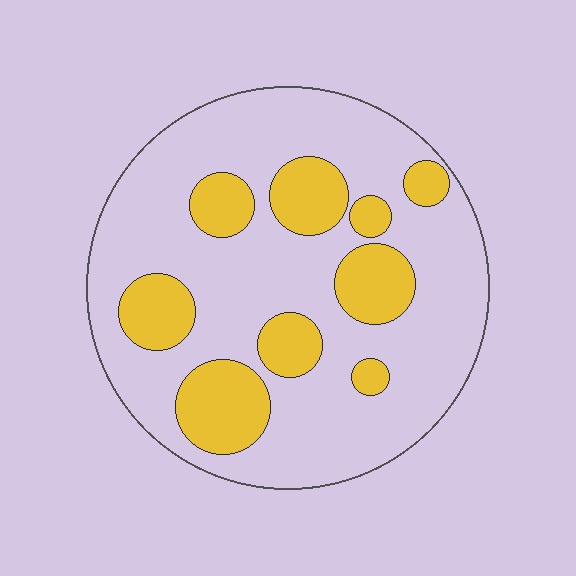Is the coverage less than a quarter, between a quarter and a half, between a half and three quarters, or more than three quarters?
Between a quarter and a half.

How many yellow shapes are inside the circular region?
9.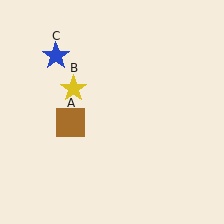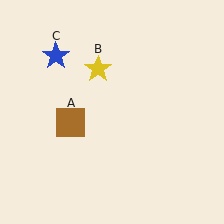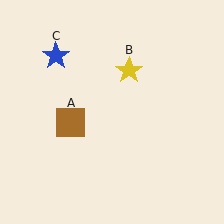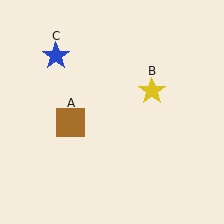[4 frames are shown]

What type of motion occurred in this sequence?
The yellow star (object B) rotated clockwise around the center of the scene.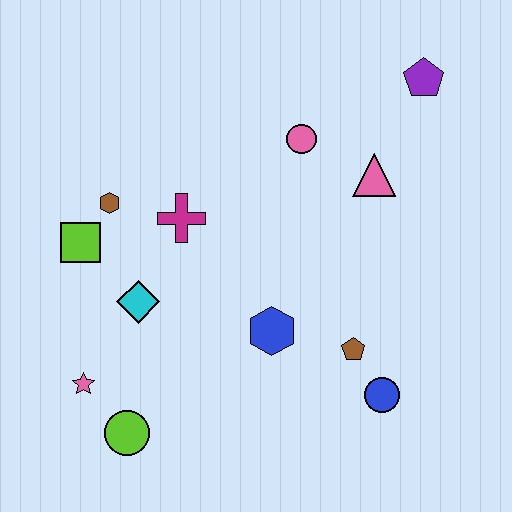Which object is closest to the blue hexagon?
The brown pentagon is closest to the blue hexagon.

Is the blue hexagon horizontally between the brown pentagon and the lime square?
Yes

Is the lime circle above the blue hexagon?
No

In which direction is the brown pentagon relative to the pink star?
The brown pentagon is to the right of the pink star.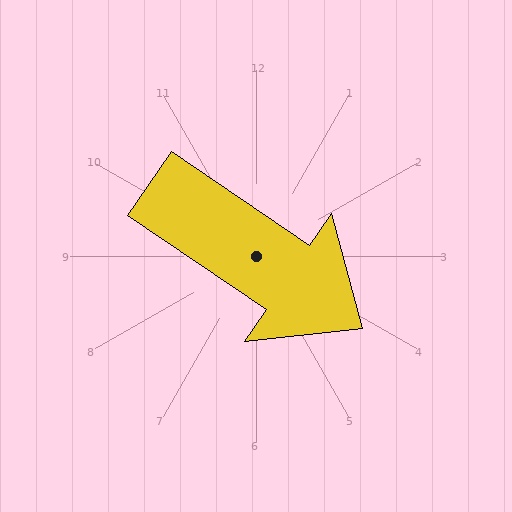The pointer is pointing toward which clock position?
Roughly 4 o'clock.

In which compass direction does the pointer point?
Southeast.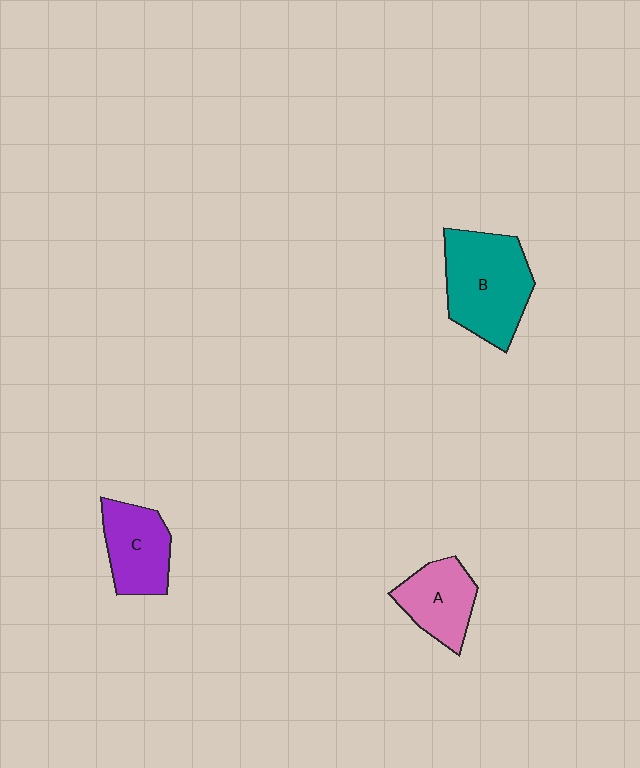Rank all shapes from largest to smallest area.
From largest to smallest: B (teal), C (purple), A (pink).